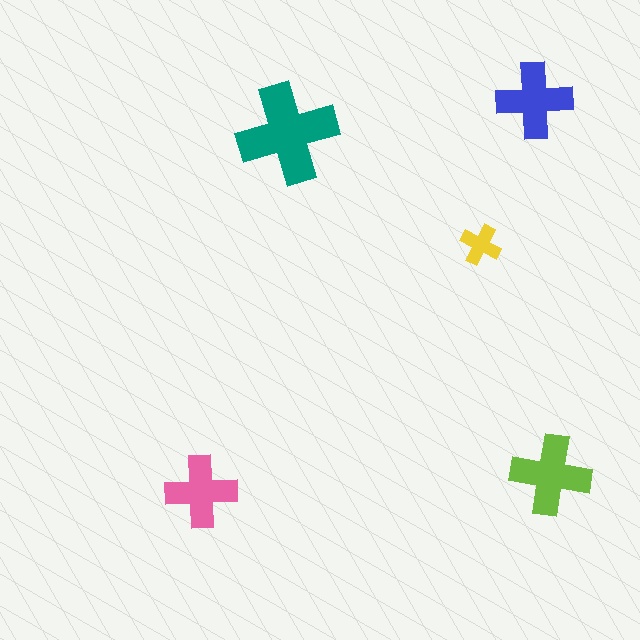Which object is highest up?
The blue cross is topmost.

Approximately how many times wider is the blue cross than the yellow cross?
About 2 times wider.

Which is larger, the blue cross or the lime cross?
The lime one.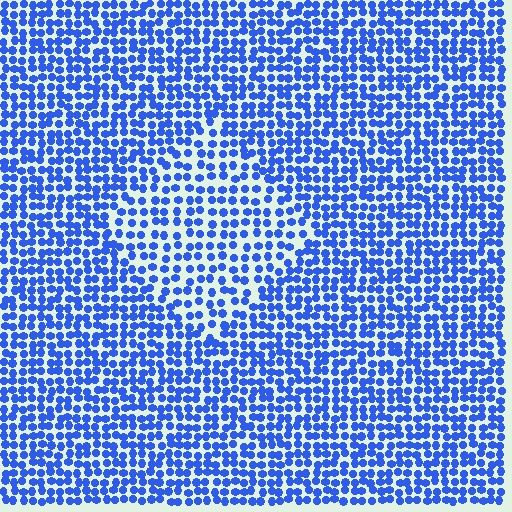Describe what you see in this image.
The image contains small blue elements arranged at two different densities. A diamond-shaped region is visible where the elements are less densely packed than the surrounding area.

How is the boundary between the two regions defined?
The boundary is defined by a change in element density (approximately 1.5x ratio). All elements are the same color, size, and shape.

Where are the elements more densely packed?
The elements are more densely packed outside the diamond boundary.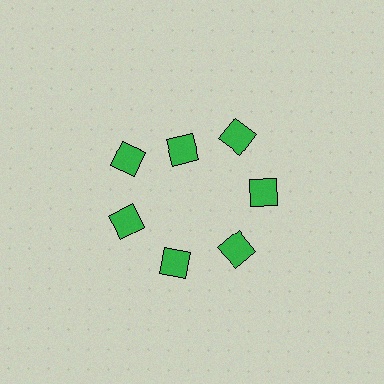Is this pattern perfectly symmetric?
No. The 7 green diamonds are arranged in a ring, but one element near the 12 o'clock position is pulled inward toward the center, breaking the 7-fold rotational symmetry.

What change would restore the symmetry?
The symmetry would be restored by moving it outward, back onto the ring so that all 7 diamonds sit at equal angles and equal distance from the center.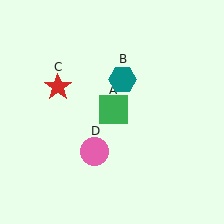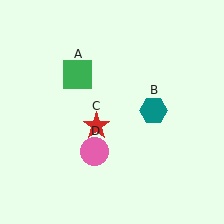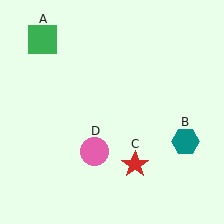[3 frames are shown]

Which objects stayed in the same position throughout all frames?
Pink circle (object D) remained stationary.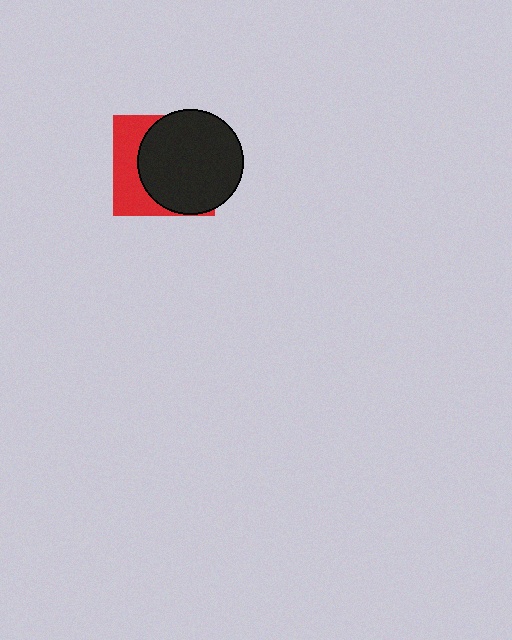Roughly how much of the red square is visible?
A small part of it is visible (roughly 34%).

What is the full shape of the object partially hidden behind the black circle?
The partially hidden object is a red square.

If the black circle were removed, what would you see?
You would see the complete red square.